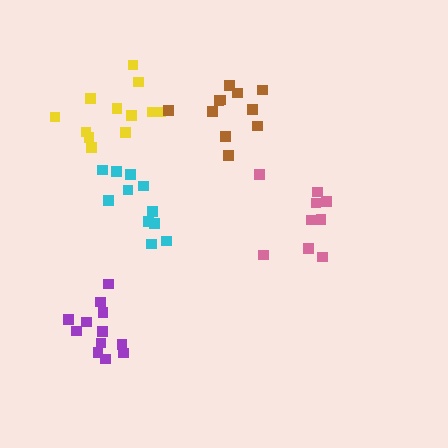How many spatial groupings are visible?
There are 5 spatial groupings.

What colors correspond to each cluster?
The clusters are colored: yellow, purple, cyan, pink, brown.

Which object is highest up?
The brown cluster is topmost.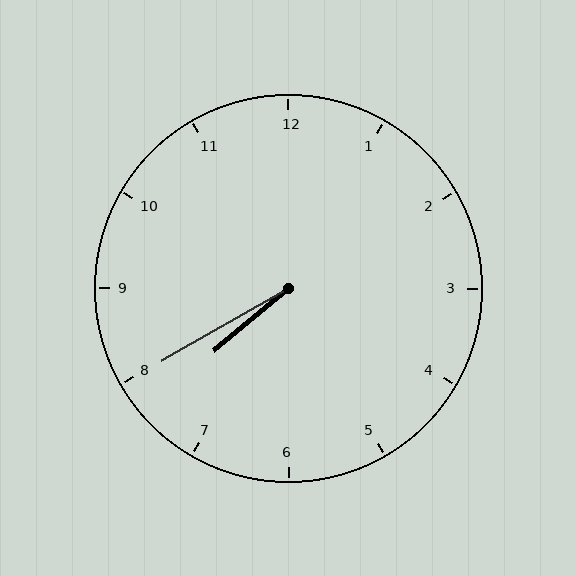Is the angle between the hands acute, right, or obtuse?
It is acute.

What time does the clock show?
7:40.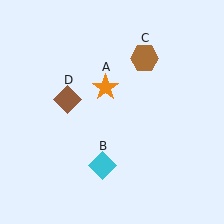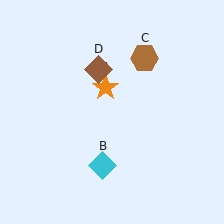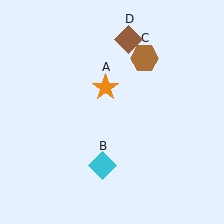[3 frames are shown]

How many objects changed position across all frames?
1 object changed position: brown diamond (object D).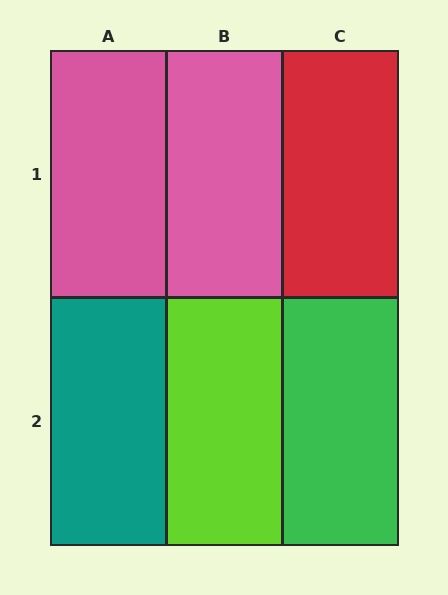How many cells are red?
1 cell is red.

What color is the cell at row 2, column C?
Green.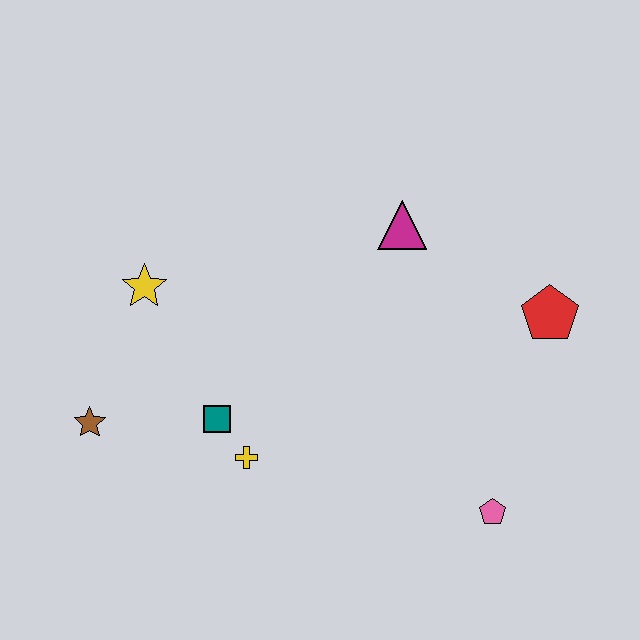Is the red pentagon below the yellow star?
Yes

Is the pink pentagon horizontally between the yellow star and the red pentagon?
Yes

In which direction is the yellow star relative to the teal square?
The yellow star is above the teal square.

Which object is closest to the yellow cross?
The teal square is closest to the yellow cross.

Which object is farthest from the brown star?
The red pentagon is farthest from the brown star.